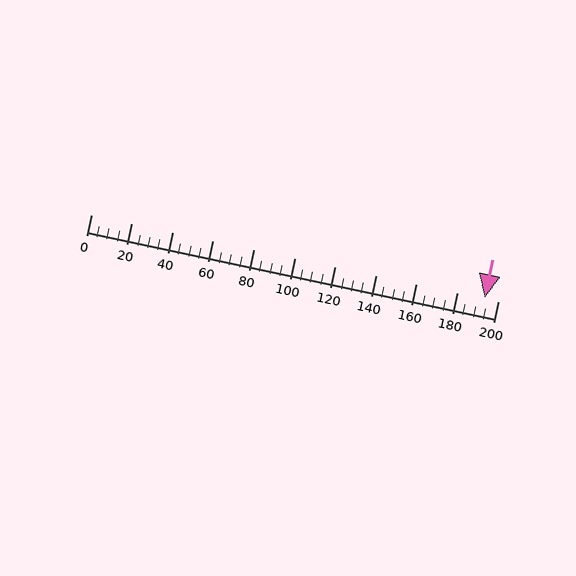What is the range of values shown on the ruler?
The ruler shows values from 0 to 200.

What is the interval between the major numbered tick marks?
The major tick marks are spaced 20 units apart.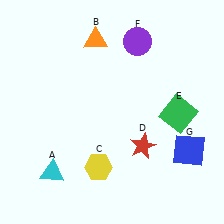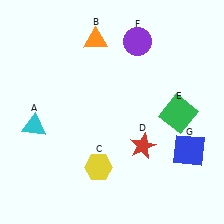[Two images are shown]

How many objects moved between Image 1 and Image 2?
1 object moved between the two images.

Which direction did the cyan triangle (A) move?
The cyan triangle (A) moved up.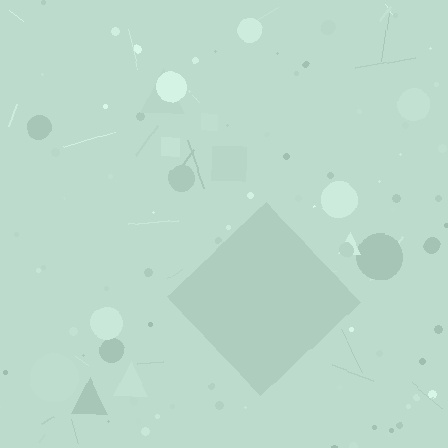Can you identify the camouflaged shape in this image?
The camouflaged shape is a diamond.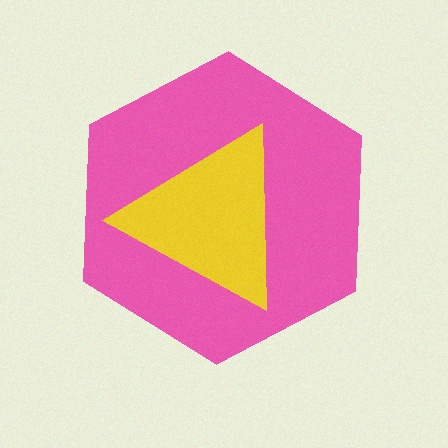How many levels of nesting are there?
2.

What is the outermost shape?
The pink hexagon.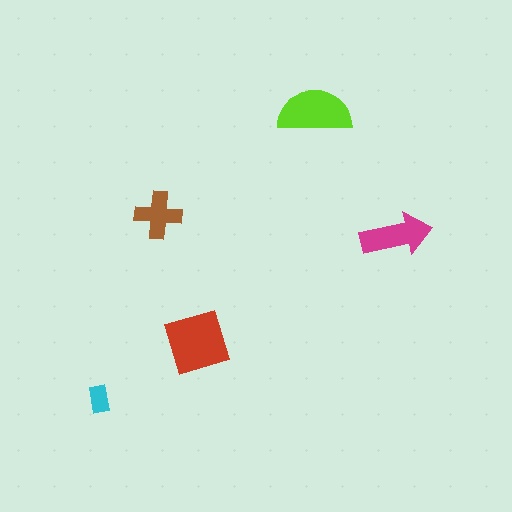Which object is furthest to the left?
The cyan rectangle is leftmost.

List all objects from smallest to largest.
The cyan rectangle, the brown cross, the magenta arrow, the lime semicircle, the red square.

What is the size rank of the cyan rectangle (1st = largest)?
5th.